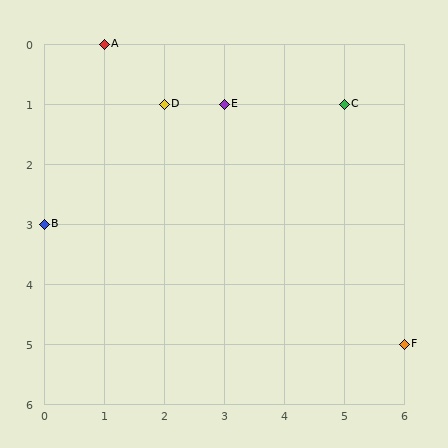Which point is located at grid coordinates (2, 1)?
Point D is at (2, 1).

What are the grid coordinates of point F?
Point F is at grid coordinates (6, 5).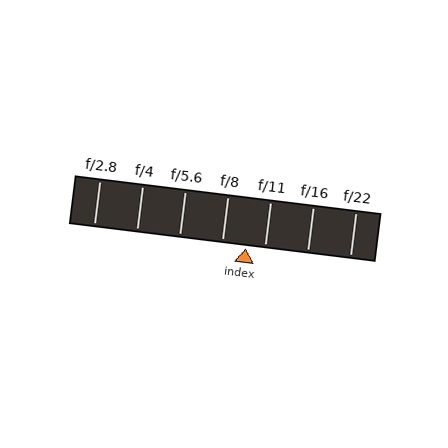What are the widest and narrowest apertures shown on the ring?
The widest aperture shown is f/2.8 and the narrowest is f/22.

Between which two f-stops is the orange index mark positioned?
The index mark is between f/8 and f/11.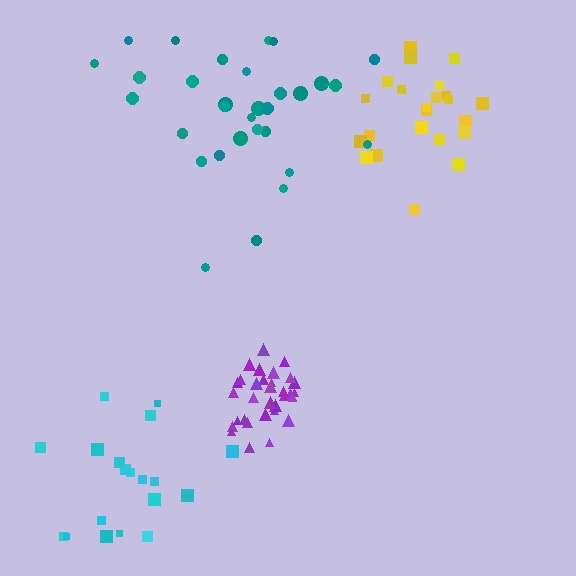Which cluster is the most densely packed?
Purple.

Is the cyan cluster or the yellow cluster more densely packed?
Yellow.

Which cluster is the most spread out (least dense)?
Cyan.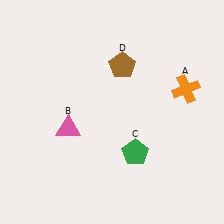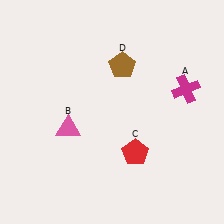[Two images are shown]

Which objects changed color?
A changed from orange to magenta. C changed from green to red.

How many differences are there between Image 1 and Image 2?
There are 2 differences between the two images.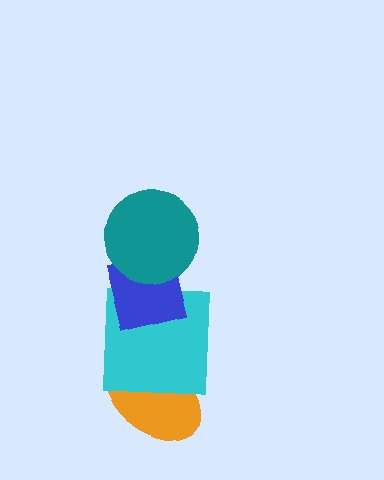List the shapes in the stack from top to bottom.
From top to bottom: the teal circle, the blue square, the cyan square, the orange ellipse.